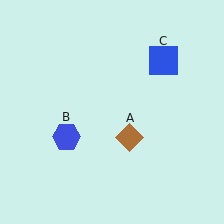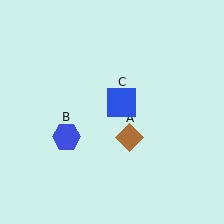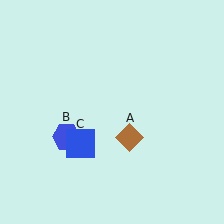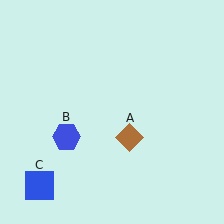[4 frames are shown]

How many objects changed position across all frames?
1 object changed position: blue square (object C).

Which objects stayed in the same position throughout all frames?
Brown diamond (object A) and blue hexagon (object B) remained stationary.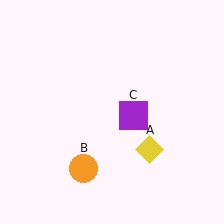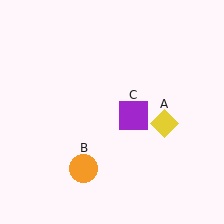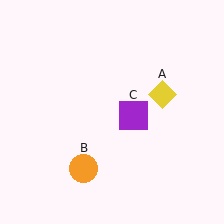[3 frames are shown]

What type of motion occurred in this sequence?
The yellow diamond (object A) rotated counterclockwise around the center of the scene.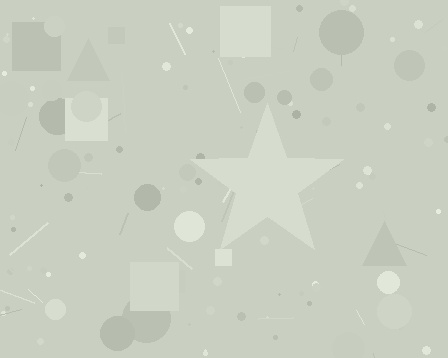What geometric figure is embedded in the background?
A star is embedded in the background.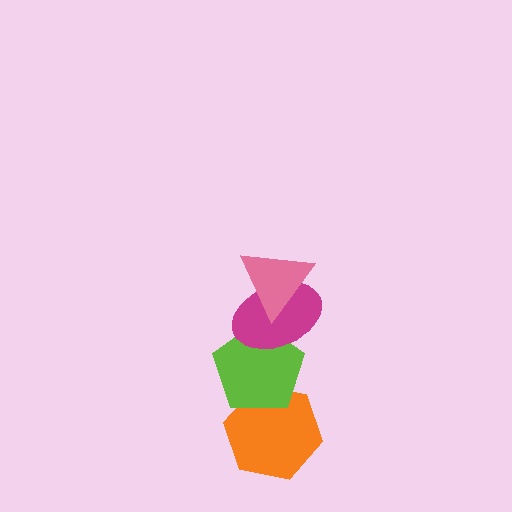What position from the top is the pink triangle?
The pink triangle is 1st from the top.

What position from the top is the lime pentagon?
The lime pentagon is 3rd from the top.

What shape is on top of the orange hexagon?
The lime pentagon is on top of the orange hexagon.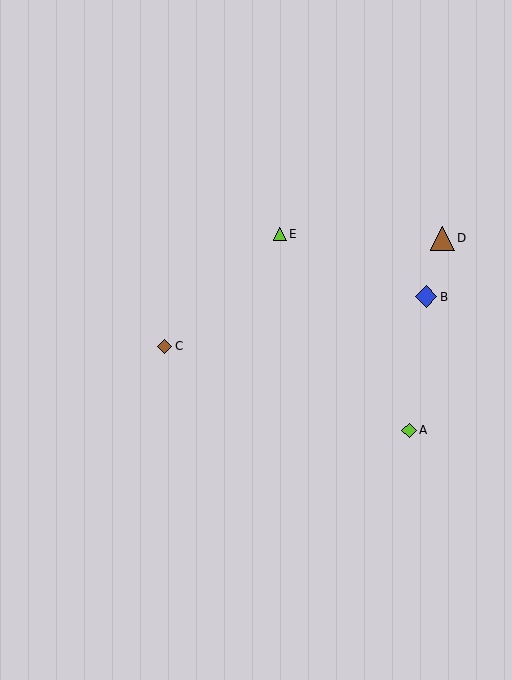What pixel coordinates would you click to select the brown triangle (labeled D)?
Click at (442, 238) to select the brown triangle D.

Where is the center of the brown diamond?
The center of the brown diamond is at (165, 346).